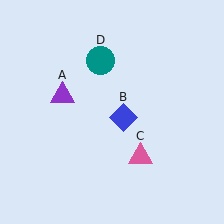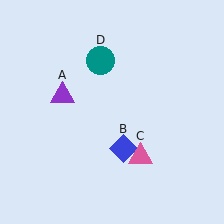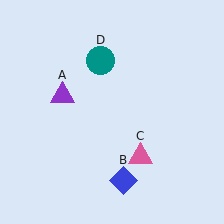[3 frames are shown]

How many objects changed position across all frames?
1 object changed position: blue diamond (object B).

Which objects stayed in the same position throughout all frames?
Purple triangle (object A) and pink triangle (object C) and teal circle (object D) remained stationary.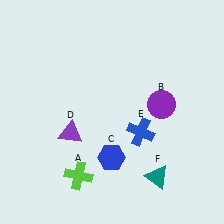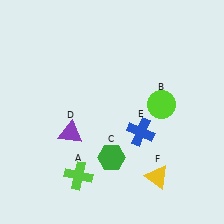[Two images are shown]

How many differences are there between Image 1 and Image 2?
There are 3 differences between the two images.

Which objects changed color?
B changed from purple to lime. C changed from blue to green. F changed from teal to yellow.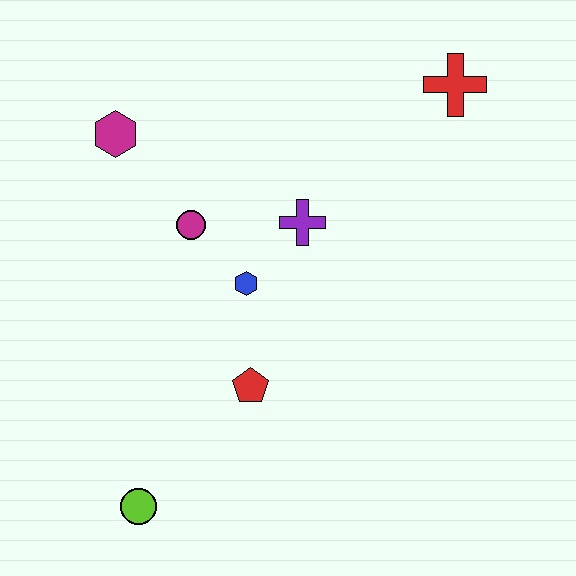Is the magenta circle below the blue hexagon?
No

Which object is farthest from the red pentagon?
The red cross is farthest from the red pentagon.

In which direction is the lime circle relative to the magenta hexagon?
The lime circle is below the magenta hexagon.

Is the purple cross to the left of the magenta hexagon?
No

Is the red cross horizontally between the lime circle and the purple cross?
No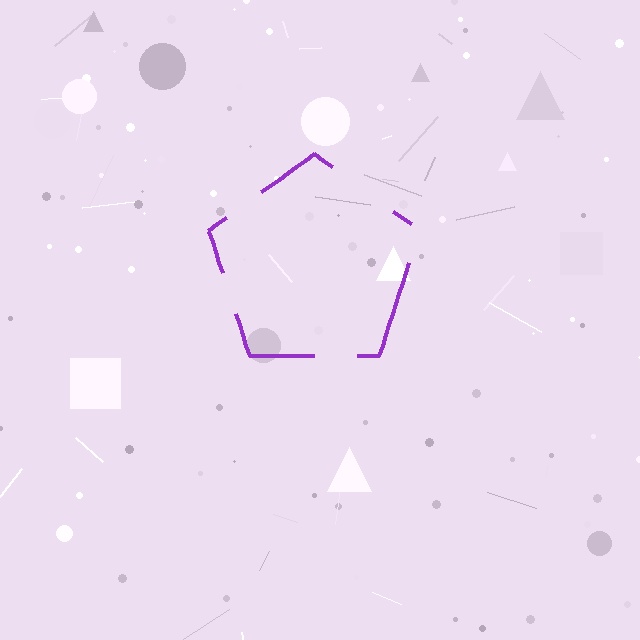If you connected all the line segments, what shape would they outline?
They would outline a pentagon.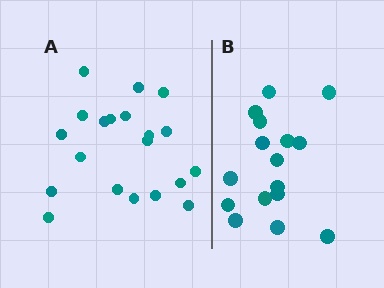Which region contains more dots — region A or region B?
Region A (the left region) has more dots.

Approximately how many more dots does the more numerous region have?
Region A has about 4 more dots than region B.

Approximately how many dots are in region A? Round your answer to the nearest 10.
About 20 dots.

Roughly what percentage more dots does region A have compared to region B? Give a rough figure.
About 25% more.